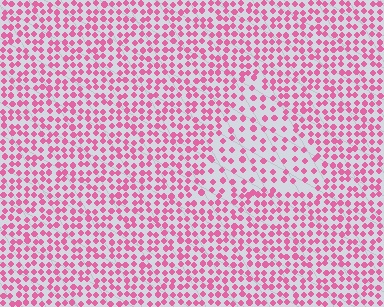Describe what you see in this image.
The image contains small pink elements arranged at two different densities. A triangle-shaped region is visible where the elements are less densely packed than the surrounding area.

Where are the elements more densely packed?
The elements are more densely packed outside the triangle boundary.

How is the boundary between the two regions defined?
The boundary is defined by a change in element density (approximately 1.8x ratio). All elements are the same color, size, and shape.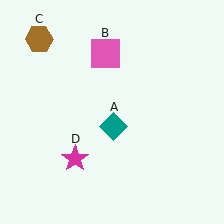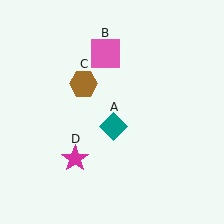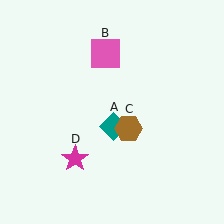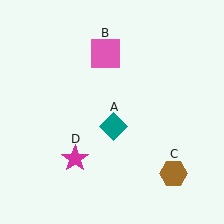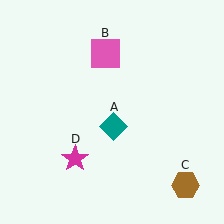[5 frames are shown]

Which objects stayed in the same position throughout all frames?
Teal diamond (object A) and pink square (object B) and magenta star (object D) remained stationary.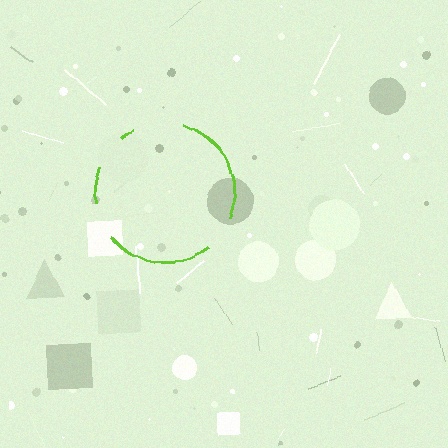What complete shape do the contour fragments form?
The contour fragments form a circle.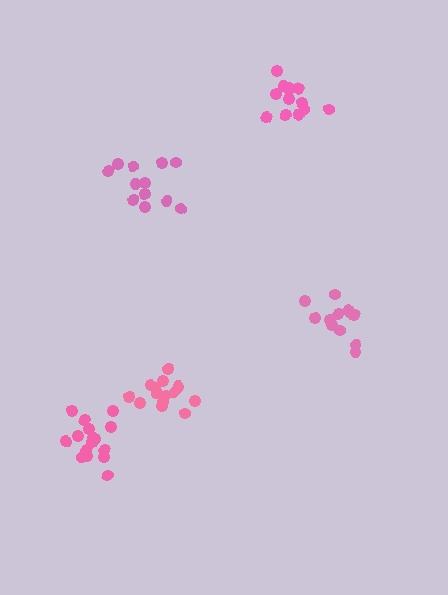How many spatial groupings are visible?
There are 5 spatial groupings.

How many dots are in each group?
Group 1: 16 dots, Group 2: 14 dots, Group 3: 12 dots, Group 4: 14 dots, Group 5: 12 dots (68 total).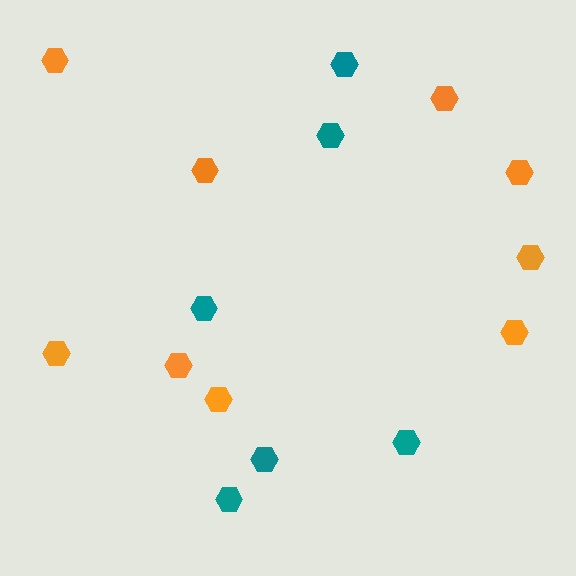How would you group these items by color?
There are 2 groups: one group of orange hexagons (9) and one group of teal hexagons (6).